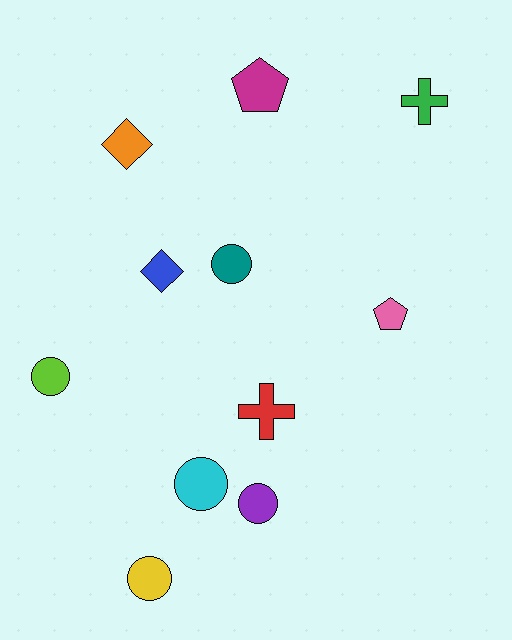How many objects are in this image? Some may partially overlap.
There are 11 objects.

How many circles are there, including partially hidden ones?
There are 5 circles.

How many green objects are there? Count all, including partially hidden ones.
There is 1 green object.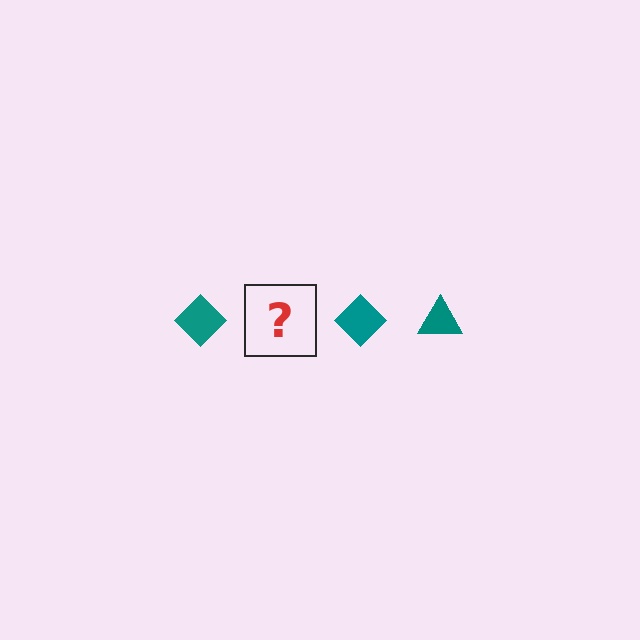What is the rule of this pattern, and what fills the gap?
The rule is that the pattern cycles through diamond, triangle shapes in teal. The gap should be filled with a teal triangle.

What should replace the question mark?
The question mark should be replaced with a teal triangle.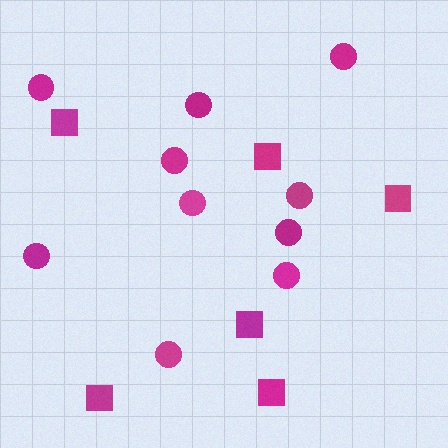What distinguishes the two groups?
There are 2 groups: one group of squares (6) and one group of circles (10).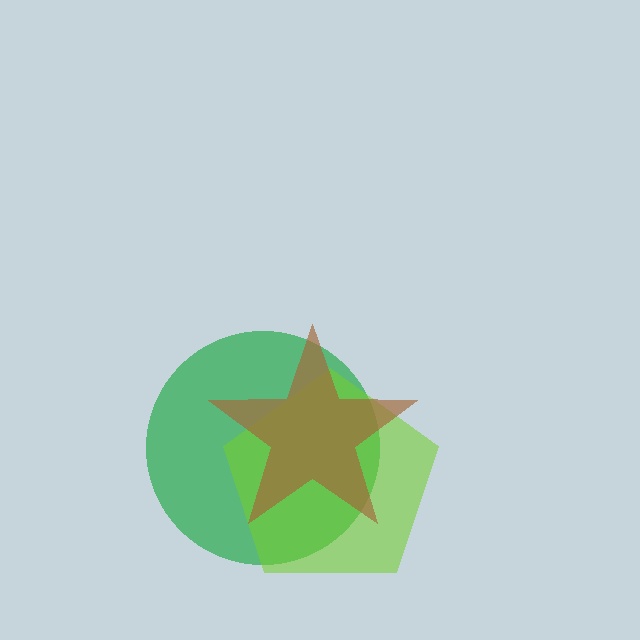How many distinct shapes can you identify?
There are 3 distinct shapes: a green circle, a lime pentagon, a brown star.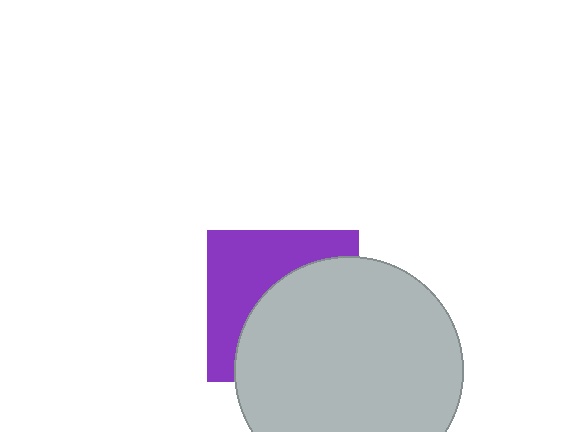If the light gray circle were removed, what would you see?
You would see the complete purple square.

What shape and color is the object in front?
The object in front is a light gray circle.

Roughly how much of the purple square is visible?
A small part of it is visible (roughly 44%).